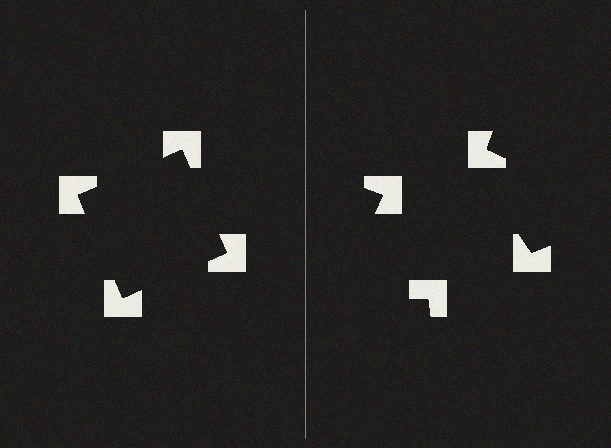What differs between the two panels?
The notched squares are positioned identically on both sides; only the wedge orientations differ. On the left they align to a square; on the right they are misaligned.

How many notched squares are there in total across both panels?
8 — 4 on each side.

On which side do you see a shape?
An illusory square appears on the left side. On the right side the wedge cuts are rotated, so no coherent shape forms.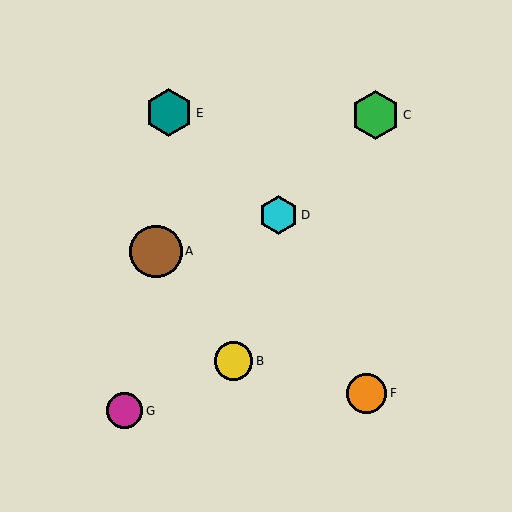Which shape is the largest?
The brown circle (labeled A) is the largest.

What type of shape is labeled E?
Shape E is a teal hexagon.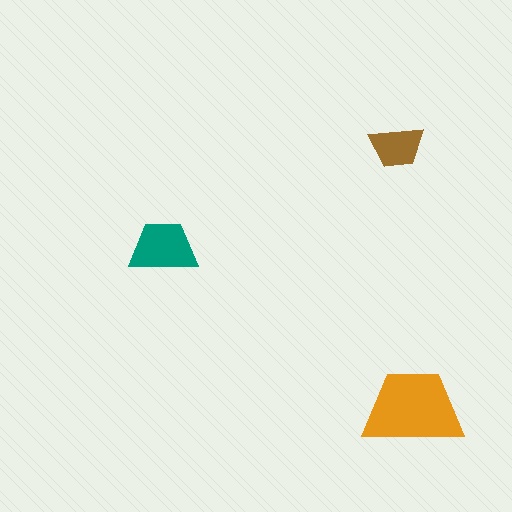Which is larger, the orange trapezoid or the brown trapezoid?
The orange one.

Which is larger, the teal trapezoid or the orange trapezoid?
The orange one.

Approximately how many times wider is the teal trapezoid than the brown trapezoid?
About 1.5 times wider.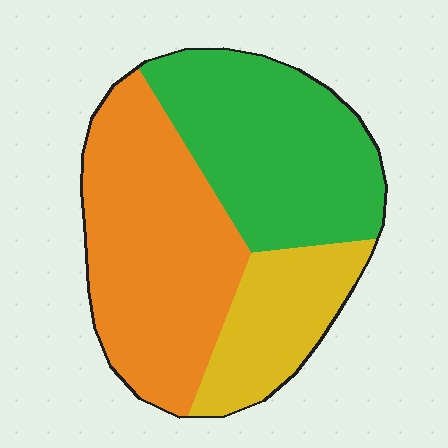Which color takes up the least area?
Yellow, at roughly 20%.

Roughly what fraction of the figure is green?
Green covers roughly 40% of the figure.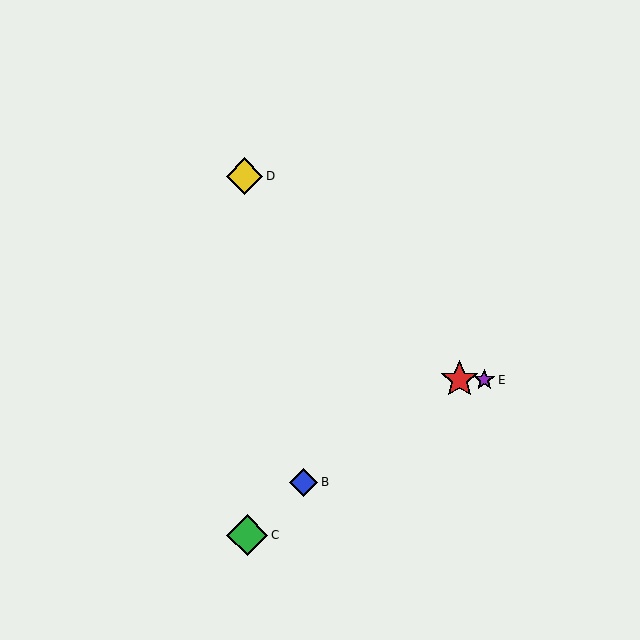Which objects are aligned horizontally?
Objects A, E are aligned horizontally.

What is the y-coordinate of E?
Object E is at y≈380.